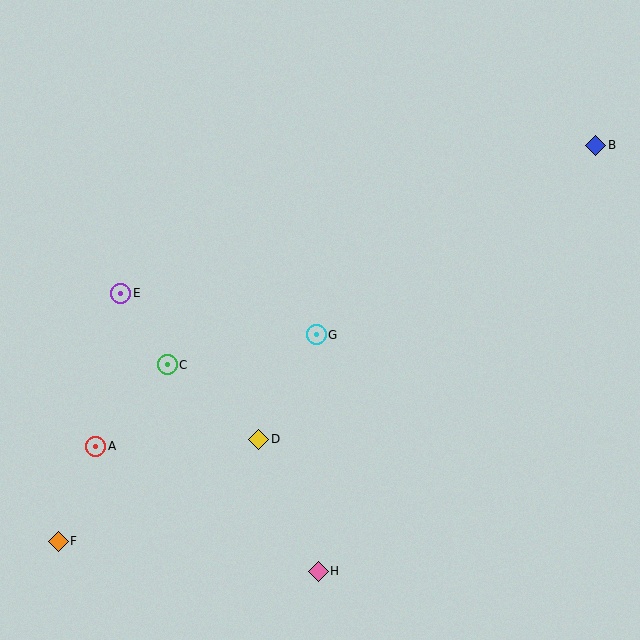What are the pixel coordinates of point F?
Point F is at (58, 542).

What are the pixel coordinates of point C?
Point C is at (167, 365).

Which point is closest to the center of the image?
Point G at (316, 335) is closest to the center.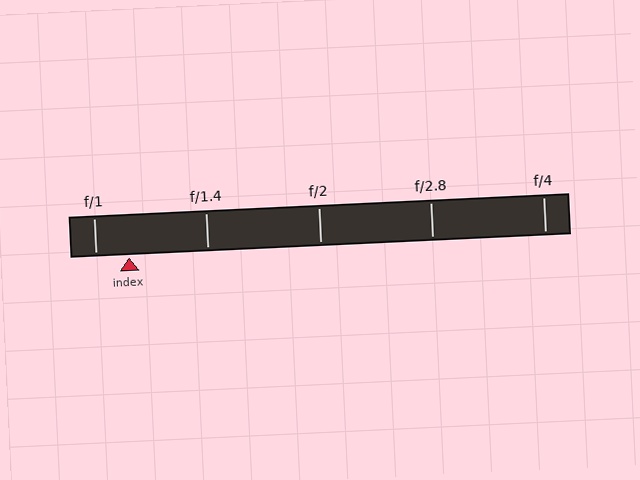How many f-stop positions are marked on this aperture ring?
There are 5 f-stop positions marked.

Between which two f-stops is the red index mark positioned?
The index mark is between f/1 and f/1.4.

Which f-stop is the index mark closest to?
The index mark is closest to f/1.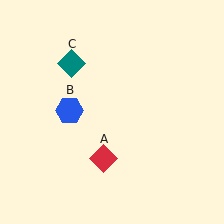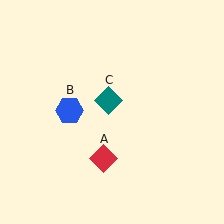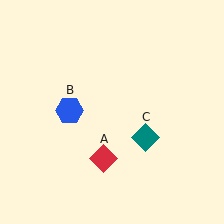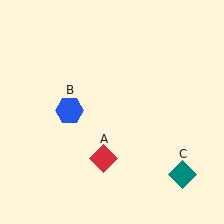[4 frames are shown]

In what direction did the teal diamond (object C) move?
The teal diamond (object C) moved down and to the right.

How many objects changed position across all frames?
1 object changed position: teal diamond (object C).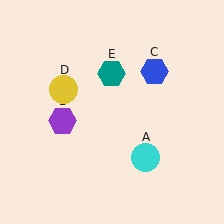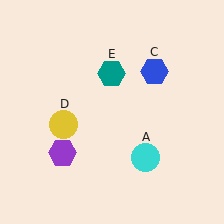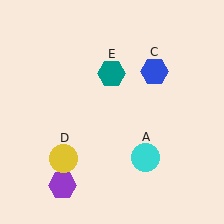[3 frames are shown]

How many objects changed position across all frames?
2 objects changed position: purple hexagon (object B), yellow circle (object D).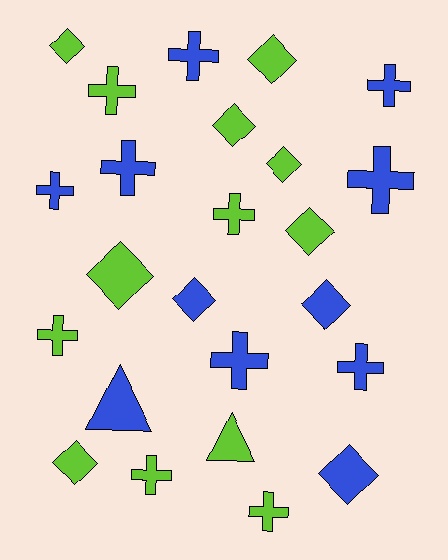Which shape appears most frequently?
Cross, with 12 objects.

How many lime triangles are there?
There is 1 lime triangle.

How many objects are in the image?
There are 24 objects.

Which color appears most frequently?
Lime, with 13 objects.